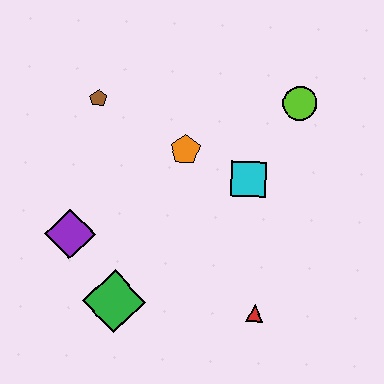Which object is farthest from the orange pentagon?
The red triangle is farthest from the orange pentagon.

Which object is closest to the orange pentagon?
The cyan square is closest to the orange pentagon.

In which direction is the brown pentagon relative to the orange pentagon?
The brown pentagon is to the left of the orange pentagon.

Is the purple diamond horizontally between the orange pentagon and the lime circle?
No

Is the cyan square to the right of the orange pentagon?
Yes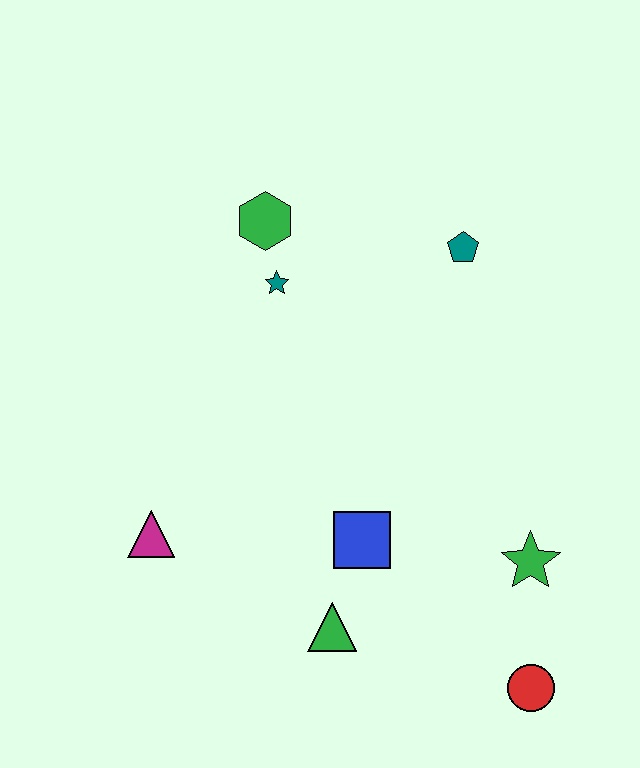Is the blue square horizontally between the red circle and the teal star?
Yes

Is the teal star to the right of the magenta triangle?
Yes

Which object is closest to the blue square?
The green triangle is closest to the blue square.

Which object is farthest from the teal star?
The red circle is farthest from the teal star.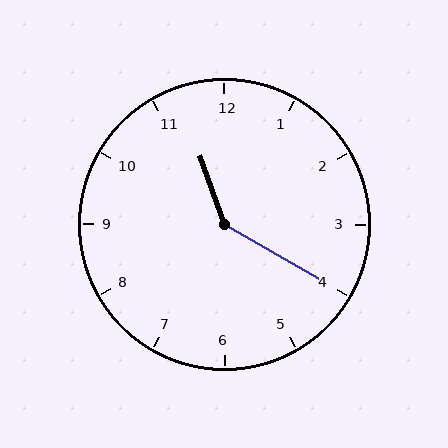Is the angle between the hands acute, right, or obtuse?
It is obtuse.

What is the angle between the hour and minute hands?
Approximately 140 degrees.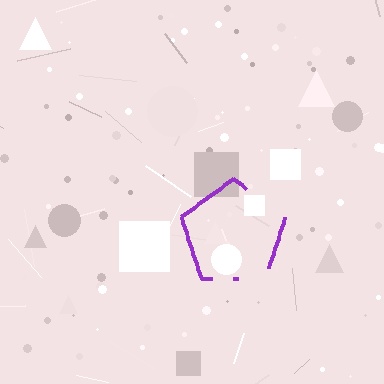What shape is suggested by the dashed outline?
The dashed outline suggests a pentagon.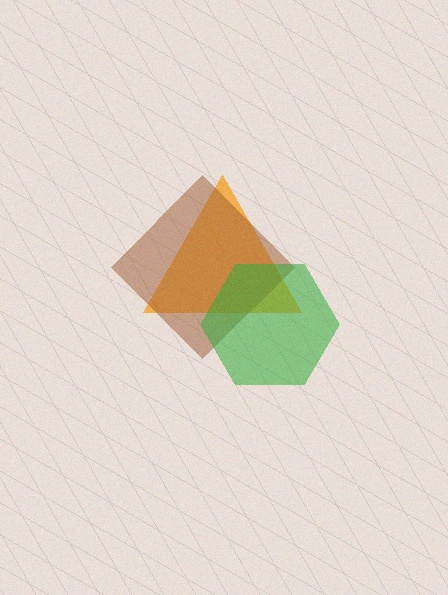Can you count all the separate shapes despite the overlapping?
Yes, there are 3 separate shapes.